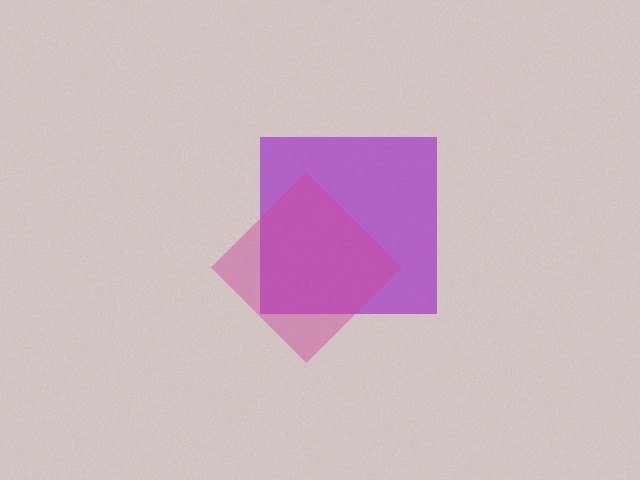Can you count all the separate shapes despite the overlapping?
Yes, there are 2 separate shapes.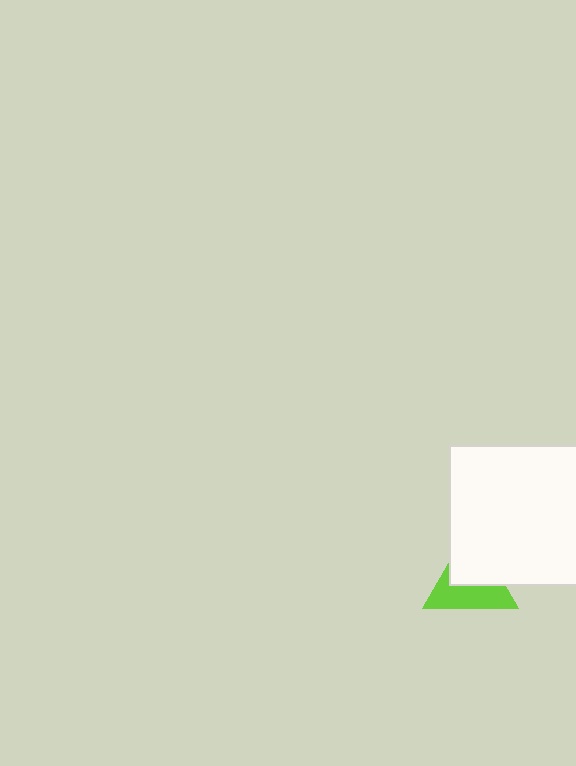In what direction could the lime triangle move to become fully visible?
The lime triangle could move toward the lower-left. That would shift it out from behind the white square entirely.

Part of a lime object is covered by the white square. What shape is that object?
It is a triangle.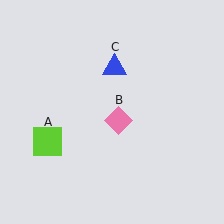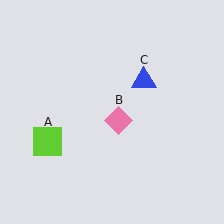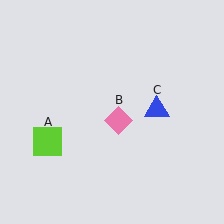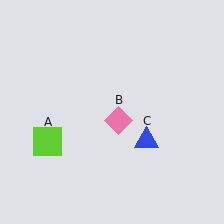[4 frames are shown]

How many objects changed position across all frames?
1 object changed position: blue triangle (object C).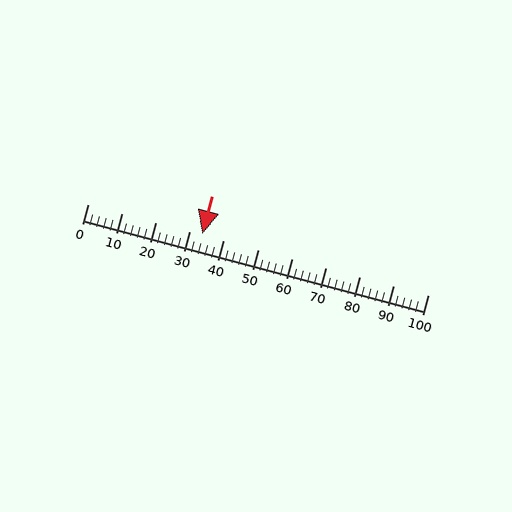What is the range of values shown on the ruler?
The ruler shows values from 0 to 100.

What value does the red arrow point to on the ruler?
The red arrow points to approximately 34.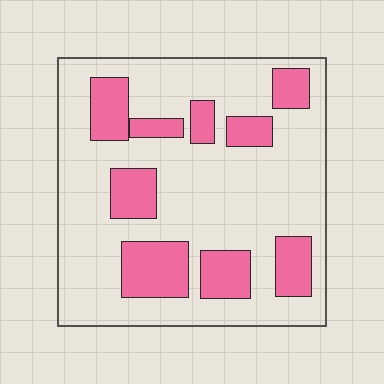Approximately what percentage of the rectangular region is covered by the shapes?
Approximately 25%.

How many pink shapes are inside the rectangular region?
9.